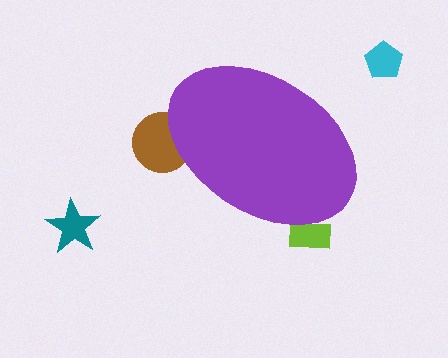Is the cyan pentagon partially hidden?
No, the cyan pentagon is fully visible.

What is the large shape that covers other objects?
A purple ellipse.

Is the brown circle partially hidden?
Yes, the brown circle is partially hidden behind the purple ellipse.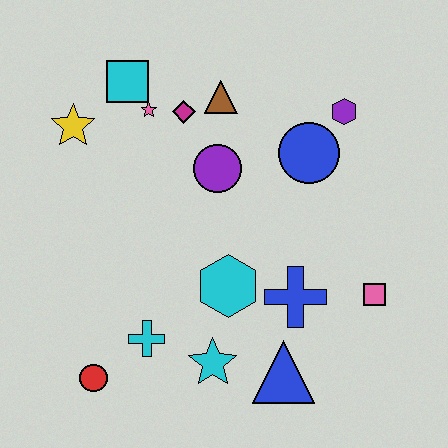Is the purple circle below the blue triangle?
No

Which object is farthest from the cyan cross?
The purple hexagon is farthest from the cyan cross.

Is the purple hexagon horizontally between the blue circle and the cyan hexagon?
No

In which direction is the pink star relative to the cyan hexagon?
The pink star is above the cyan hexagon.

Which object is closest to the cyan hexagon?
The blue cross is closest to the cyan hexagon.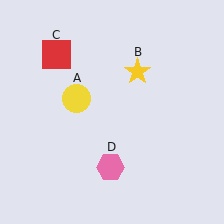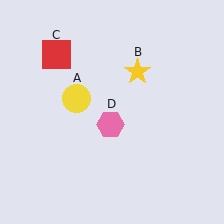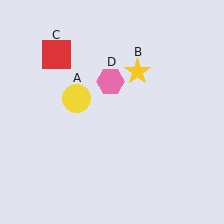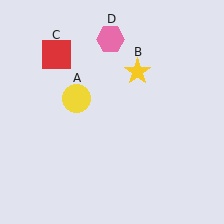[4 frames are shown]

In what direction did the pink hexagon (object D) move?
The pink hexagon (object D) moved up.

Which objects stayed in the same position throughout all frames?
Yellow circle (object A) and yellow star (object B) and red square (object C) remained stationary.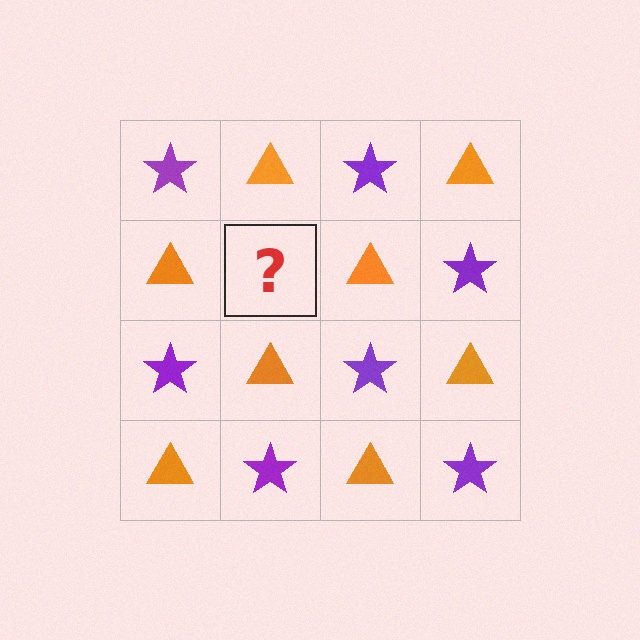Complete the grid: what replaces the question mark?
The question mark should be replaced with a purple star.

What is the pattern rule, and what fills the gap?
The rule is that it alternates purple star and orange triangle in a checkerboard pattern. The gap should be filled with a purple star.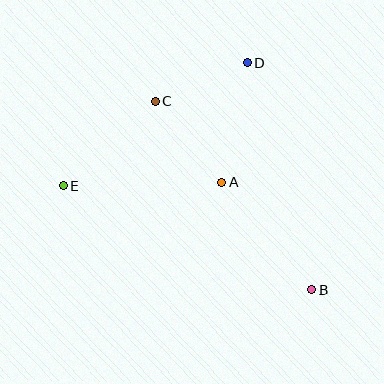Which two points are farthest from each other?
Points B and E are farthest from each other.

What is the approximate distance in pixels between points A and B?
The distance between A and B is approximately 140 pixels.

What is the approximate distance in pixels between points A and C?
The distance between A and C is approximately 105 pixels.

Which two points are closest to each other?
Points C and D are closest to each other.